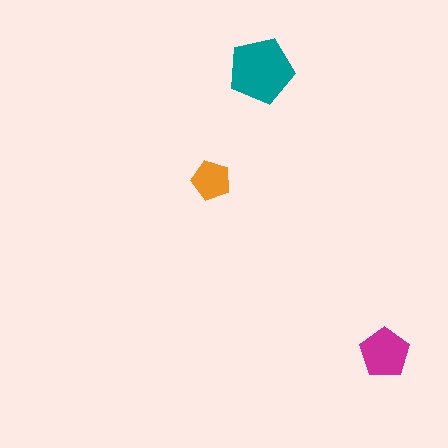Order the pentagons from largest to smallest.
the teal one, the magenta one, the orange one.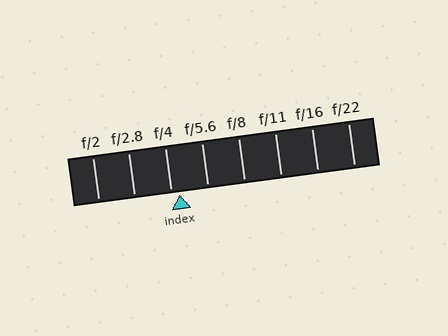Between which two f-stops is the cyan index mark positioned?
The index mark is between f/4 and f/5.6.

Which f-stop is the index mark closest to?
The index mark is closest to f/4.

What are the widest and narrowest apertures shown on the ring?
The widest aperture shown is f/2 and the narrowest is f/22.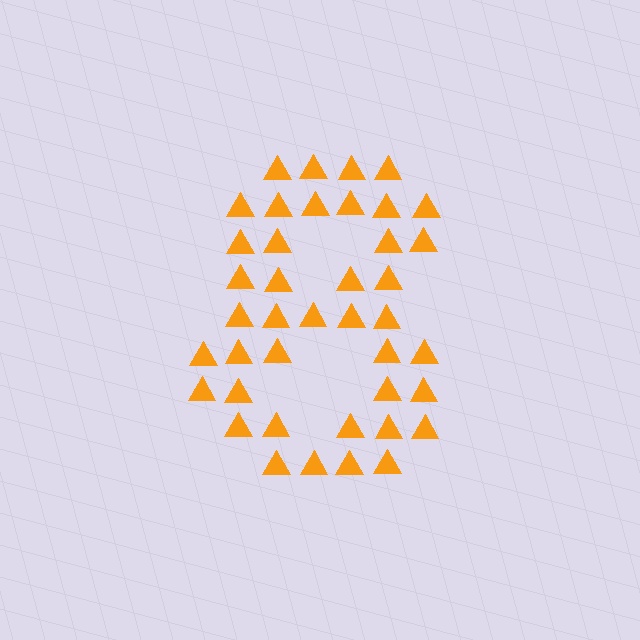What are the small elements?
The small elements are triangles.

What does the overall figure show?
The overall figure shows the digit 8.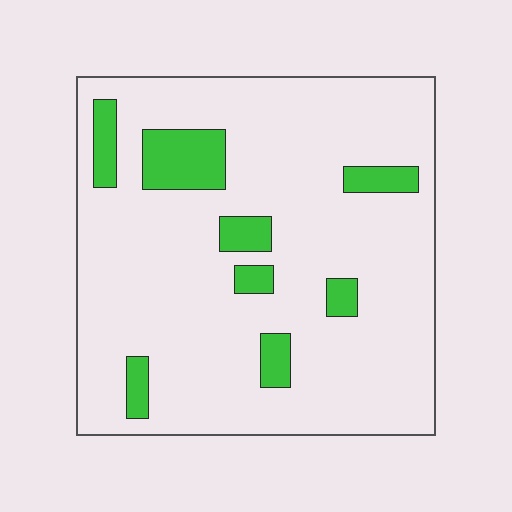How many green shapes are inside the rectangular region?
8.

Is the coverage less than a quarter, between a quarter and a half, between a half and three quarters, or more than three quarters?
Less than a quarter.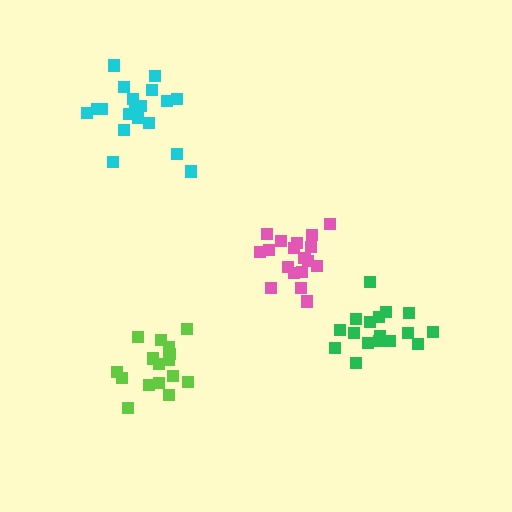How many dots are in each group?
Group 1: 18 dots, Group 2: 16 dots, Group 3: 17 dots, Group 4: 19 dots (70 total).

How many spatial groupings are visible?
There are 4 spatial groupings.